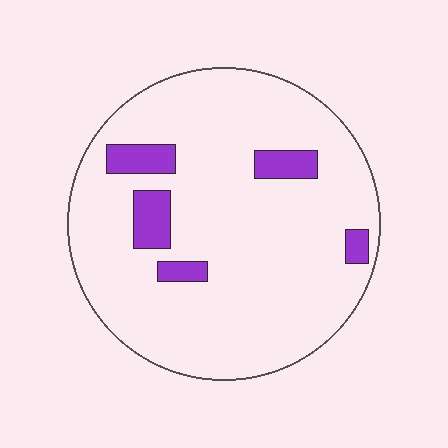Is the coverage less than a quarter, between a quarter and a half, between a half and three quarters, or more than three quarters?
Less than a quarter.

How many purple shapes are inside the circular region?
5.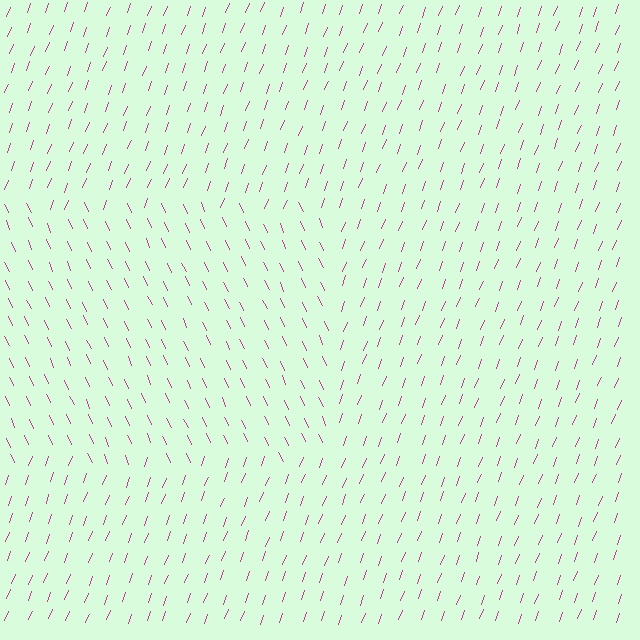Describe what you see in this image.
The image is filled with small magenta line segments. A rectangle region in the image has lines oriented differently from the surrounding lines, creating a visible texture boundary.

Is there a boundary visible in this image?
Yes, there is a texture boundary formed by a change in line orientation.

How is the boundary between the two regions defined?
The boundary is defined purely by a change in line orientation (approximately 45 degrees difference). All lines are the same color and thickness.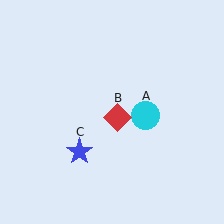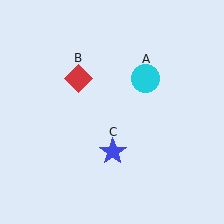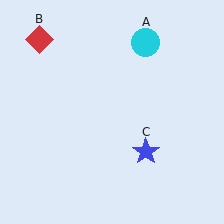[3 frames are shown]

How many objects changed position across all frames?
3 objects changed position: cyan circle (object A), red diamond (object B), blue star (object C).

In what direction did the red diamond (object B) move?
The red diamond (object B) moved up and to the left.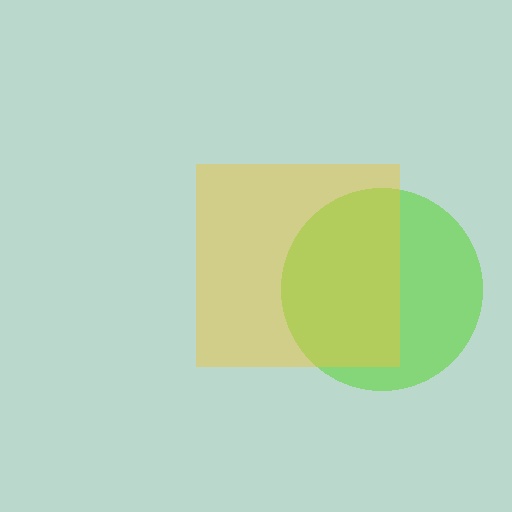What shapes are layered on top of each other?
The layered shapes are: a lime circle, a yellow square.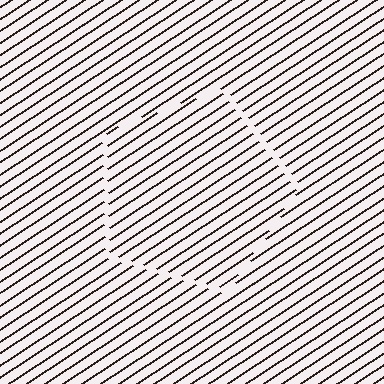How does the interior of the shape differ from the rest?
The interior of the shape contains the same grating, shifted by half a period — the contour is defined by the phase discontinuity where line-ends from the inner and outer gratings abut.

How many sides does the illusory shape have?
5 sides — the line-ends trace a pentagon.